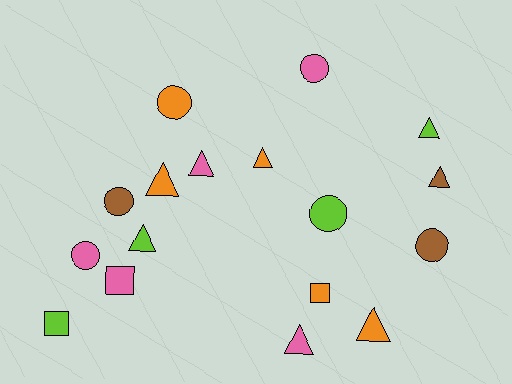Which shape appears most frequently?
Triangle, with 8 objects.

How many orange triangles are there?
There are 3 orange triangles.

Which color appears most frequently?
Pink, with 5 objects.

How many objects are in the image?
There are 17 objects.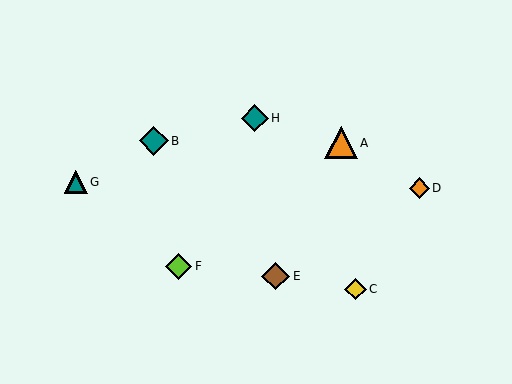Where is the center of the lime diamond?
The center of the lime diamond is at (179, 266).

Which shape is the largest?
The orange triangle (labeled A) is the largest.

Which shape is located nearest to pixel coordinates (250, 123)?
The teal diamond (labeled H) at (255, 118) is nearest to that location.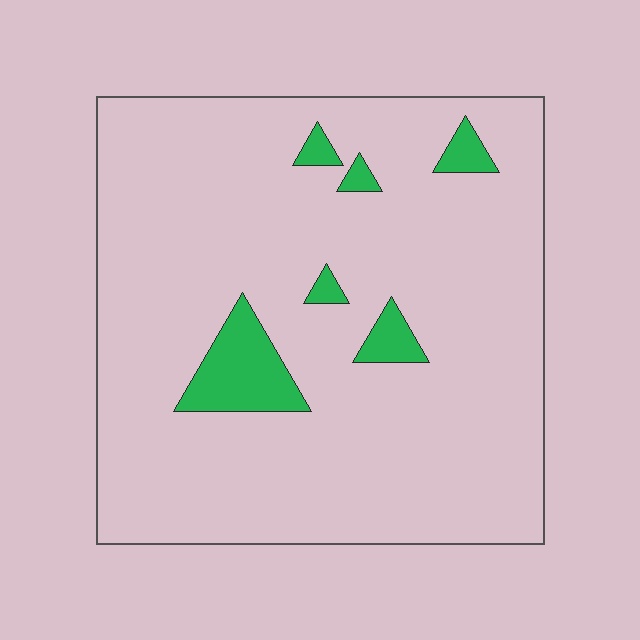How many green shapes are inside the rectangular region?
6.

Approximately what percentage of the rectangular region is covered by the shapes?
Approximately 10%.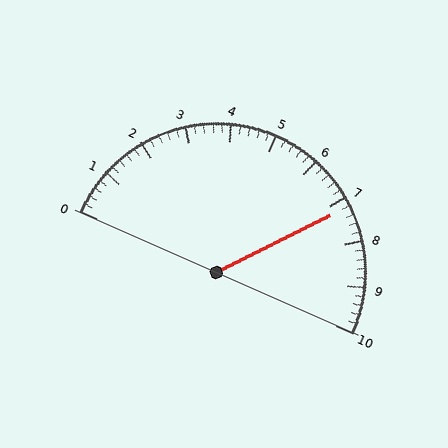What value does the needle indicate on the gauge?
The needle indicates approximately 7.2.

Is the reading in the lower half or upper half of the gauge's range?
The reading is in the upper half of the range (0 to 10).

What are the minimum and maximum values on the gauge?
The gauge ranges from 0 to 10.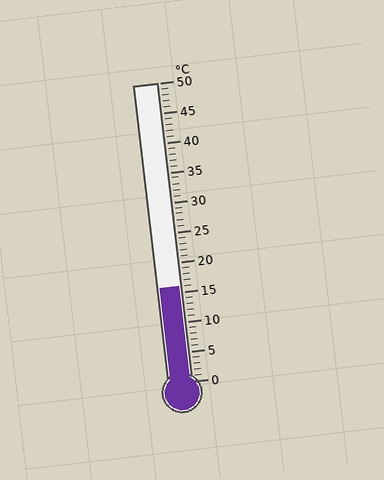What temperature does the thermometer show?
The thermometer shows approximately 16°C.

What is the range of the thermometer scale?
The thermometer scale ranges from 0°C to 50°C.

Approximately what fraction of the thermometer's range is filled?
The thermometer is filled to approximately 30% of its range.